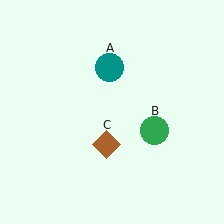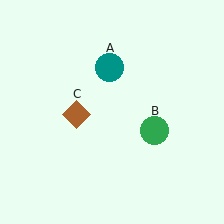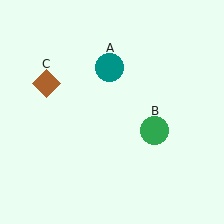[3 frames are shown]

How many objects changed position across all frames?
1 object changed position: brown diamond (object C).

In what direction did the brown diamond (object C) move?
The brown diamond (object C) moved up and to the left.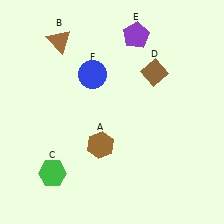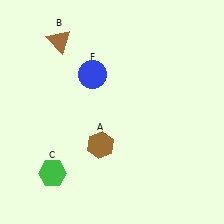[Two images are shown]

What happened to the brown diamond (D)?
The brown diamond (D) was removed in Image 2. It was in the top-right area of Image 1.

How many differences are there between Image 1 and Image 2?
There are 2 differences between the two images.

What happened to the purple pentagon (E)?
The purple pentagon (E) was removed in Image 2. It was in the top-right area of Image 1.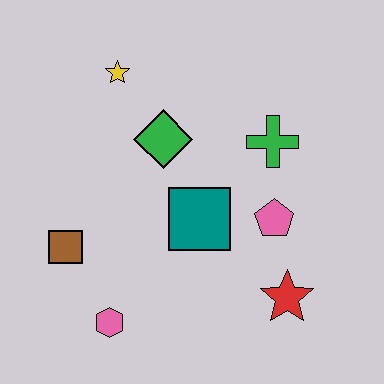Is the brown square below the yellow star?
Yes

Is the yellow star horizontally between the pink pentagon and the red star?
No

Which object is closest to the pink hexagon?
The brown square is closest to the pink hexagon.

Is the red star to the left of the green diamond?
No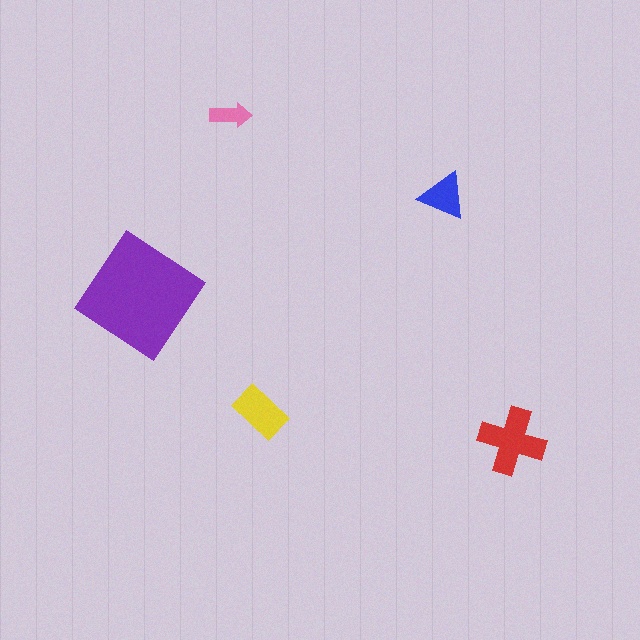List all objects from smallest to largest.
The pink arrow, the blue triangle, the yellow rectangle, the red cross, the purple diamond.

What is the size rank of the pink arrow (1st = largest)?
5th.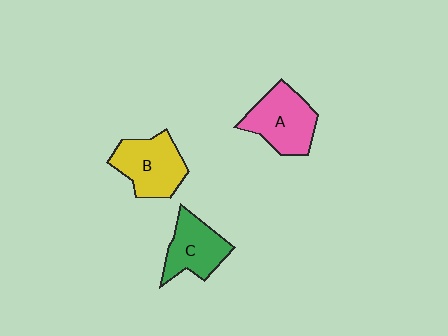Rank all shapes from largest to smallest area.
From largest to smallest: A (pink), B (yellow), C (green).